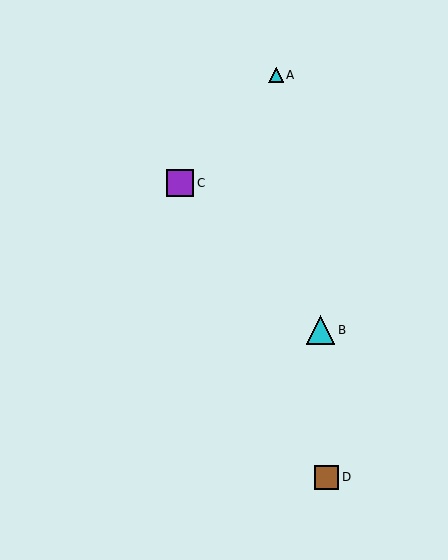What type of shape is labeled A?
Shape A is a cyan triangle.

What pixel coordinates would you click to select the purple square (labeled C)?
Click at (180, 183) to select the purple square C.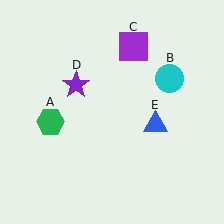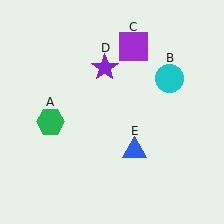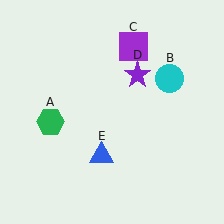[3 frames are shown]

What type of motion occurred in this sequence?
The purple star (object D), blue triangle (object E) rotated clockwise around the center of the scene.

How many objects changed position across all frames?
2 objects changed position: purple star (object D), blue triangle (object E).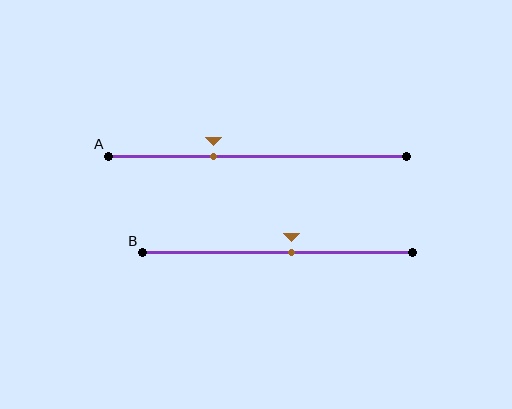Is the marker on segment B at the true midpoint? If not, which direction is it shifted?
No, the marker on segment B is shifted to the right by about 5% of the segment length.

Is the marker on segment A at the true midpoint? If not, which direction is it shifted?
No, the marker on segment A is shifted to the left by about 15% of the segment length.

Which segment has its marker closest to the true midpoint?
Segment B has its marker closest to the true midpoint.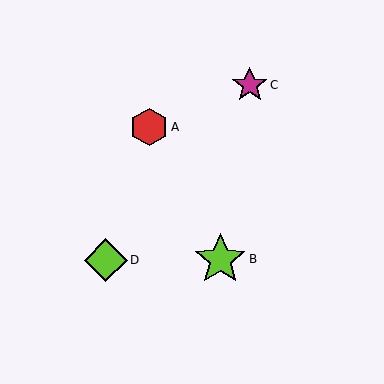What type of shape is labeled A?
Shape A is a red hexagon.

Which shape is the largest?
The lime star (labeled B) is the largest.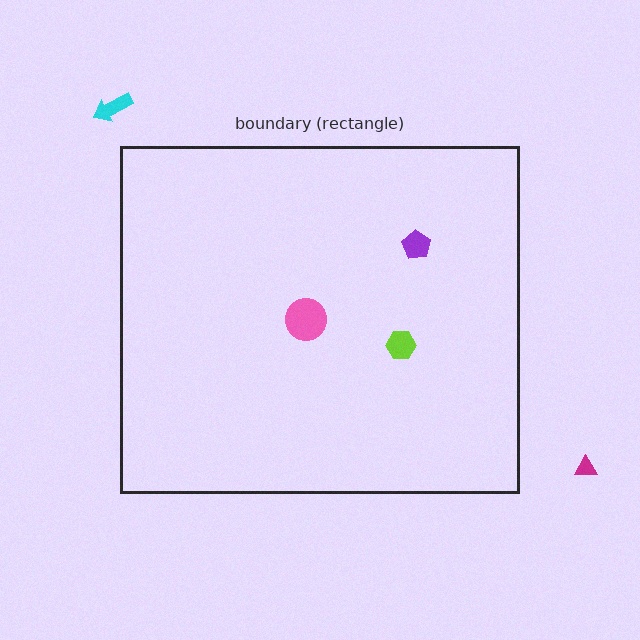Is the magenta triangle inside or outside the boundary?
Outside.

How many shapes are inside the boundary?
3 inside, 2 outside.